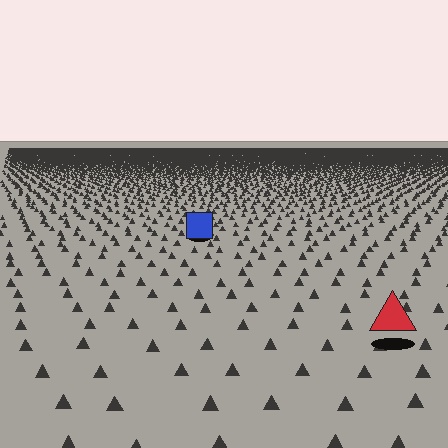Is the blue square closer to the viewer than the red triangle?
No. The red triangle is closer — you can tell from the texture gradient: the ground texture is coarser near it.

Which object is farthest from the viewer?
The blue square is farthest from the viewer. It appears smaller and the ground texture around it is denser.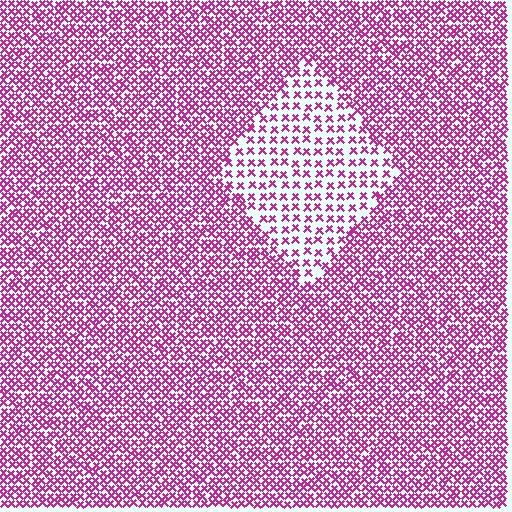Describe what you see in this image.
The image contains small magenta elements arranged at two different densities. A diamond-shaped region is visible where the elements are less densely packed than the surrounding area.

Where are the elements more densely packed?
The elements are more densely packed outside the diamond boundary.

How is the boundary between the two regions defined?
The boundary is defined by a change in element density (approximately 2.1x ratio). All elements are the same color, size, and shape.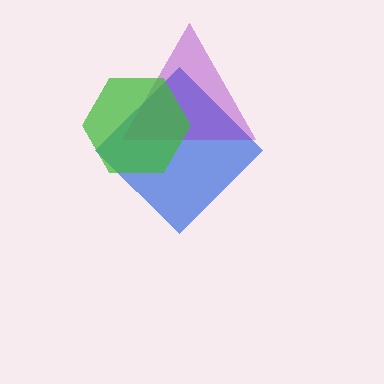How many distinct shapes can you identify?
There are 3 distinct shapes: a blue diamond, a purple triangle, a green hexagon.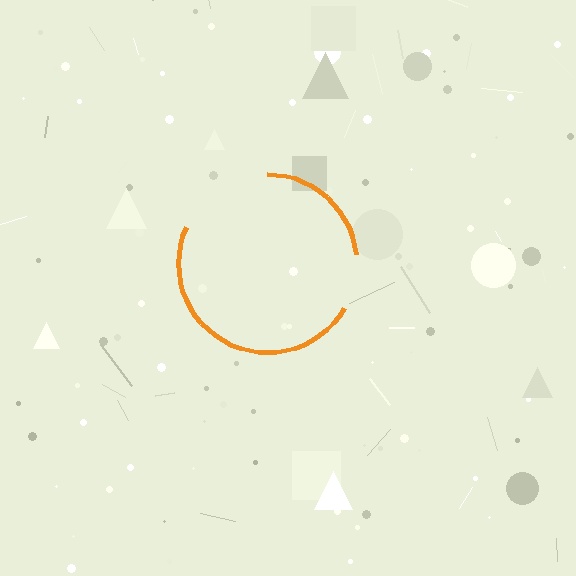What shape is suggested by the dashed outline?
The dashed outline suggests a circle.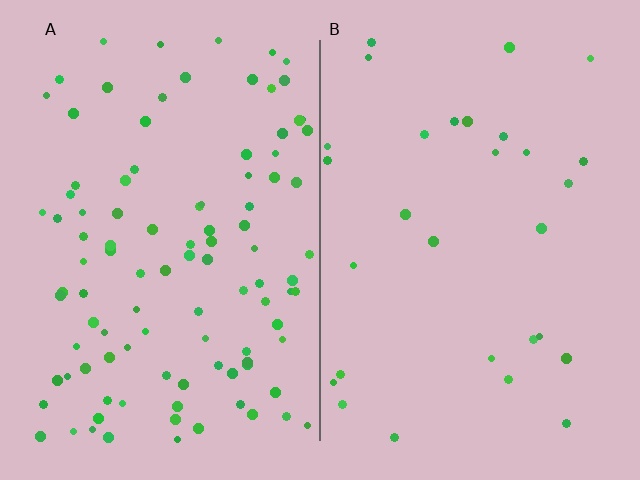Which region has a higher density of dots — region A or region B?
A (the left).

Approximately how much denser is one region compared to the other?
Approximately 3.5× — region A over region B.